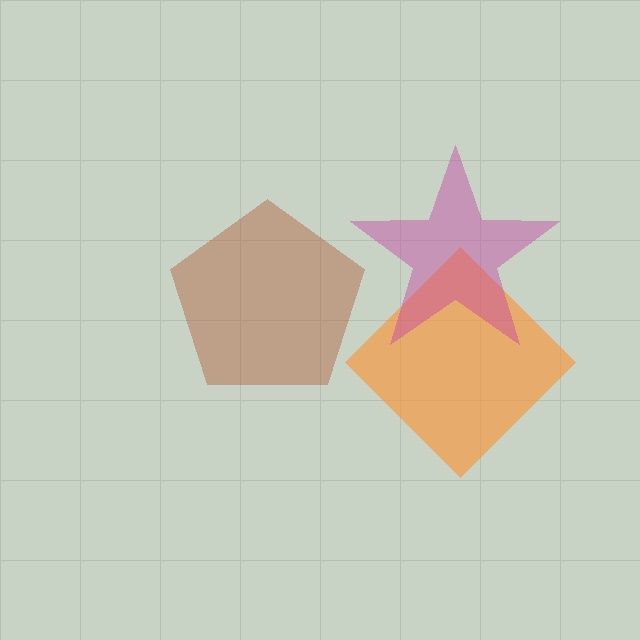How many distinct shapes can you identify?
There are 3 distinct shapes: an orange diamond, a brown pentagon, a magenta star.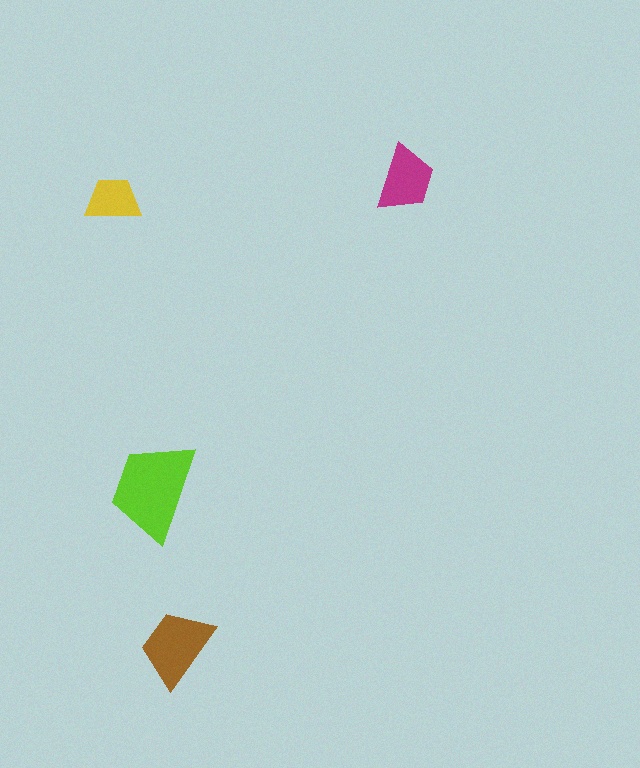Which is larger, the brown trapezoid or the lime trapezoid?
The lime one.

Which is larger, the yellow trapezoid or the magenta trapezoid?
The magenta one.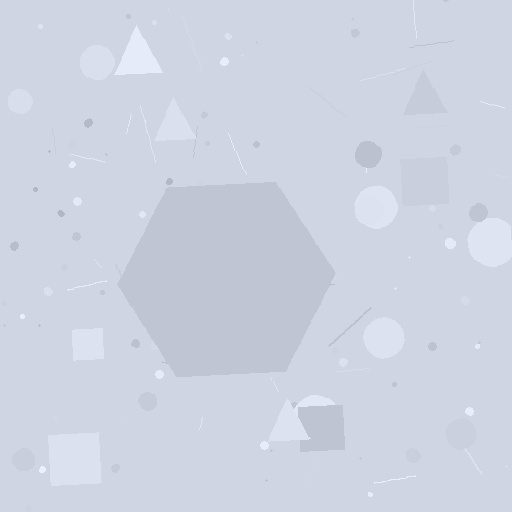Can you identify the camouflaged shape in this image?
The camouflaged shape is a hexagon.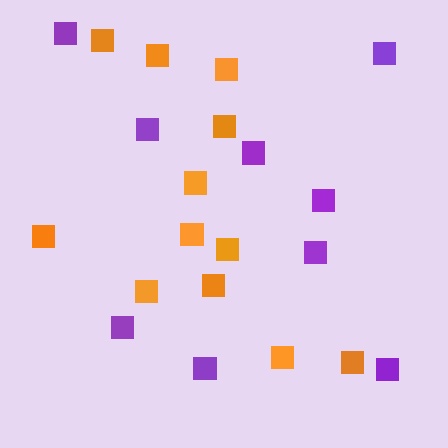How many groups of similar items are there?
There are 2 groups: one group of orange squares (12) and one group of purple squares (9).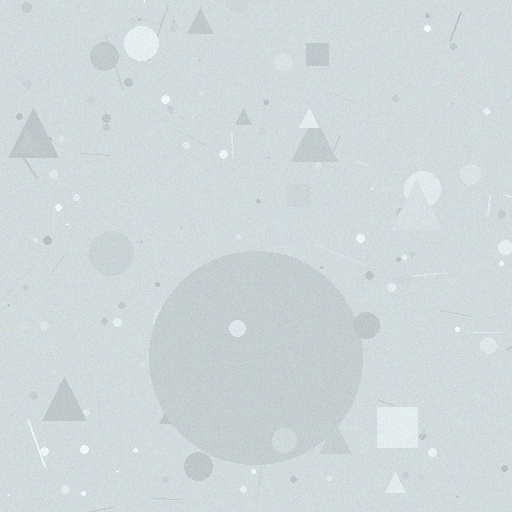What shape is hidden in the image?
A circle is hidden in the image.